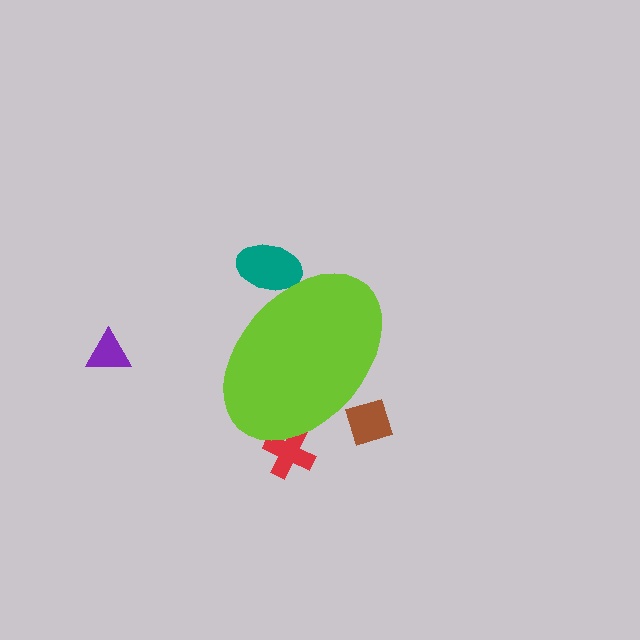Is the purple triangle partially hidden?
No, the purple triangle is fully visible.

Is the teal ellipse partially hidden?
Yes, the teal ellipse is partially hidden behind the lime ellipse.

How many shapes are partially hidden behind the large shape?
3 shapes are partially hidden.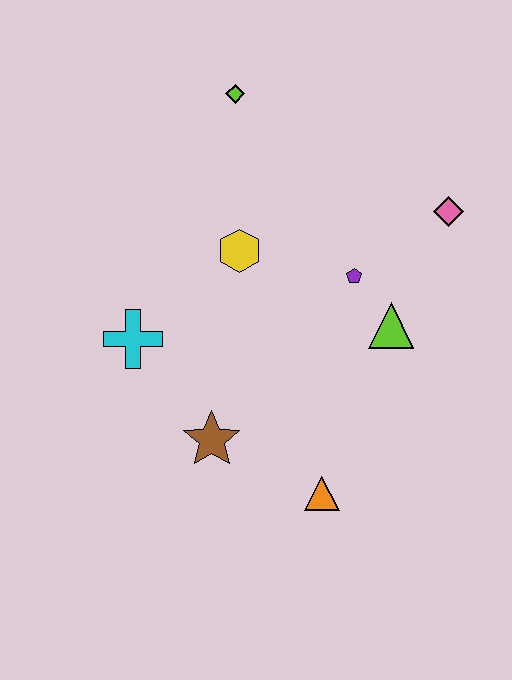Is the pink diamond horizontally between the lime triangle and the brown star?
No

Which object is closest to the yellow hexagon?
The purple pentagon is closest to the yellow hexagon.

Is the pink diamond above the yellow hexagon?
Yes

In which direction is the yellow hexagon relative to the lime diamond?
The yellow hexagon is below the lime diamond.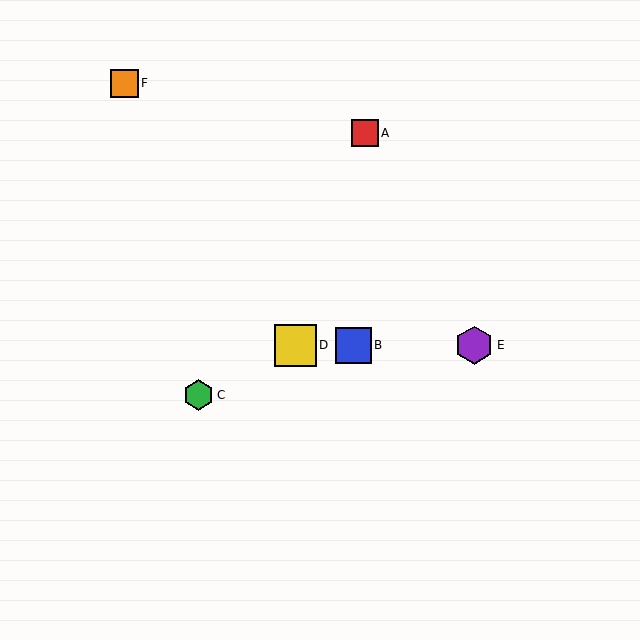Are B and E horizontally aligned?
Yes, both are at y≈345.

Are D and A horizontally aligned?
No, D is at y≈345 and A is at y≈133.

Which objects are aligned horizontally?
Objects B, D, E are aligned horizontally.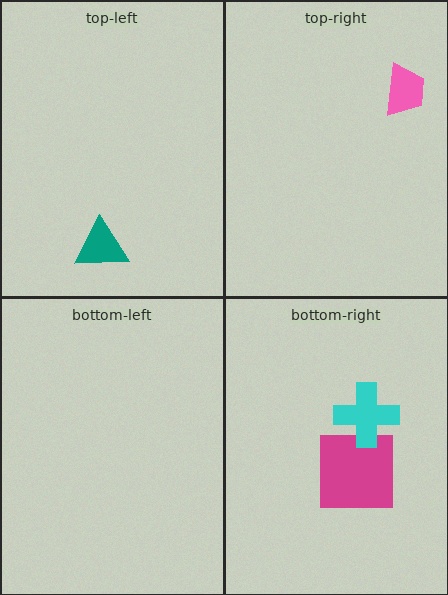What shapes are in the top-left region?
The teal triangle.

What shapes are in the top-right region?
The pink trapezoid.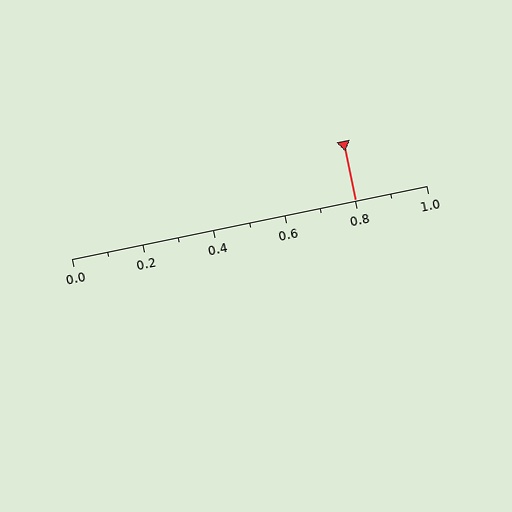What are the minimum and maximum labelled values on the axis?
The axis runs from 0.0 to 1.0.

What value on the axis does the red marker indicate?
The marker indicates approximately 0.8.